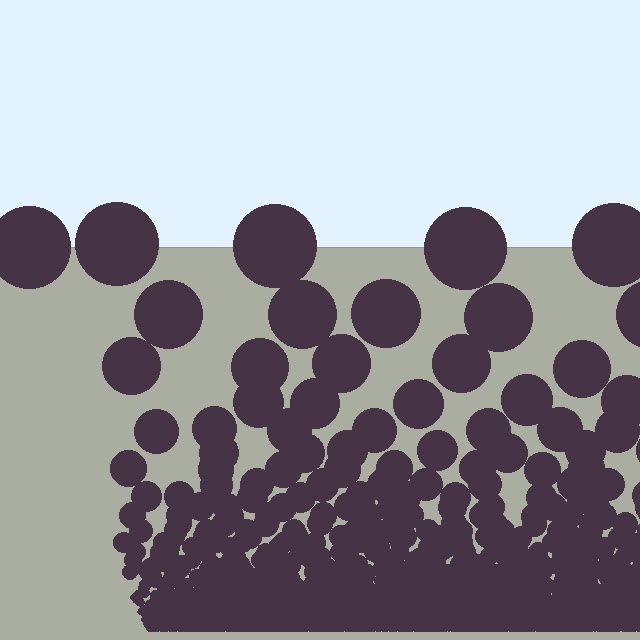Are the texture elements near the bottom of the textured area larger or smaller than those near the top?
Smaller. The gradient is inverted — elements near the bottom are smaller and denser.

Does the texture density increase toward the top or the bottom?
Density increases toward the bottom.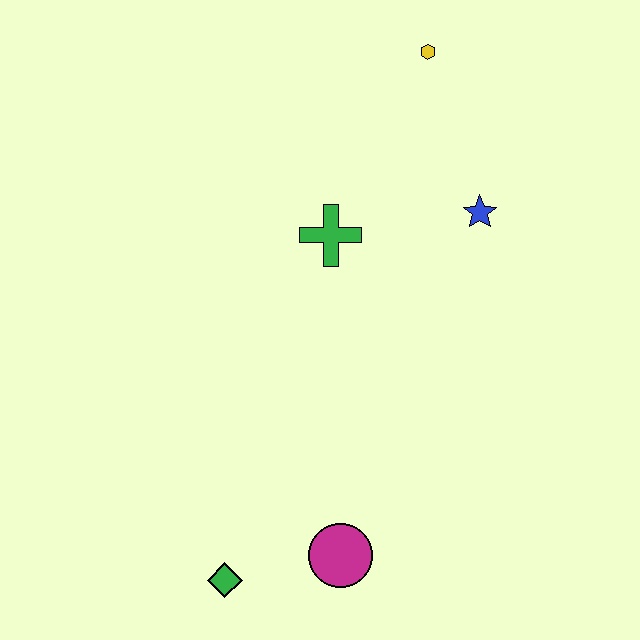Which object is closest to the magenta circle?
The green diamond is closest to the magenta circle.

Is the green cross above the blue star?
No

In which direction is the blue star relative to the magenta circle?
The blue star is above the magenta circle.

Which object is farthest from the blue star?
The green diamond is farthest from the blue star.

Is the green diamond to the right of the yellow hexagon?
No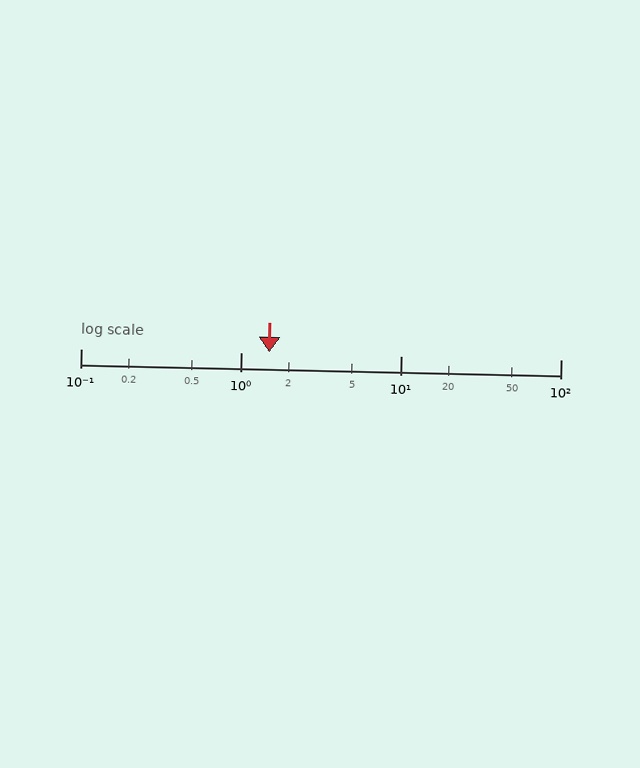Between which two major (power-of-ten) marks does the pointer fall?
The pointer is between 1 and 10.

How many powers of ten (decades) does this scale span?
The scale spans 3 decades, from 0.1 to 100.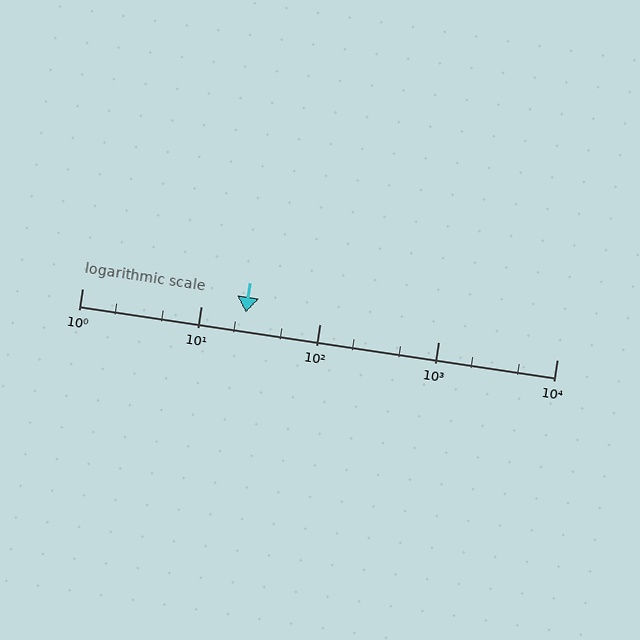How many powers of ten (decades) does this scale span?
The scale spans 4 decades, from 1 to 10000.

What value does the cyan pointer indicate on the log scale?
The pointer indicates approximately 24.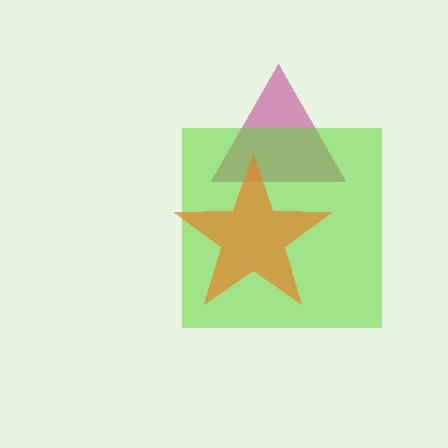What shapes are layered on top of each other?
The layered shapes are: a magenta triangle, a lime square, an orange star.